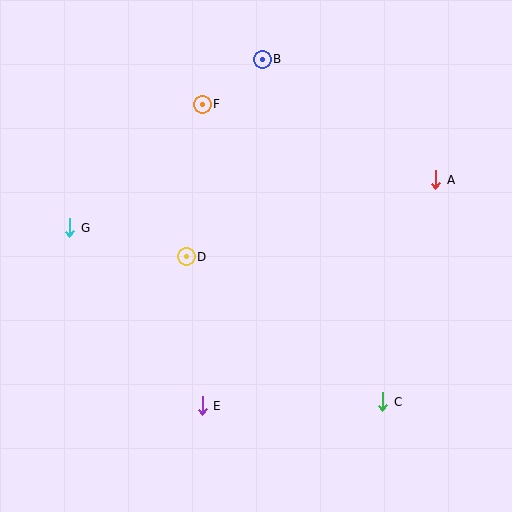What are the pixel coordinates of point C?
Point C is at (383, 402).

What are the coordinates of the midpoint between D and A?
The midpoint between D and A is at (311, 218).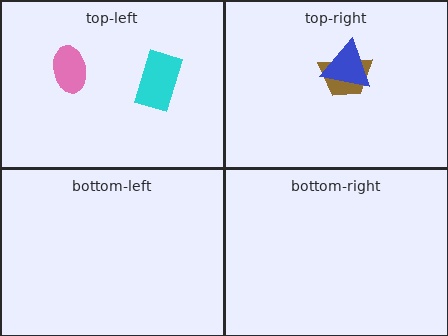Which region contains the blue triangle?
The top-right region.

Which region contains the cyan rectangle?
The top-left region.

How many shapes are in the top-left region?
2.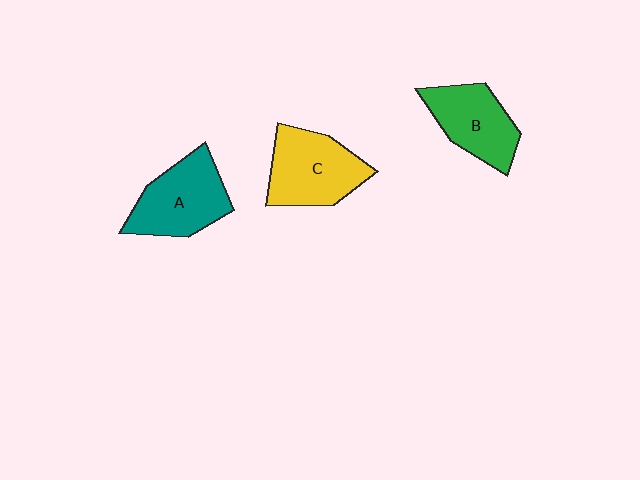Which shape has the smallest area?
Shape B (green).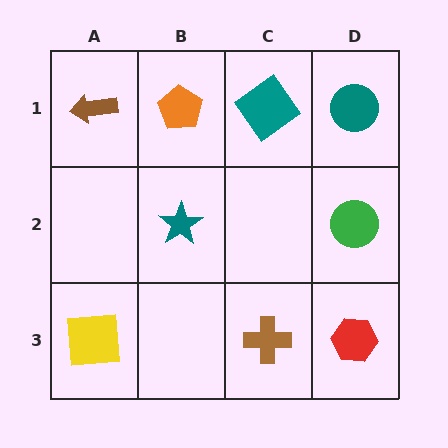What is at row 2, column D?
A green circle.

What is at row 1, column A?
A brown arrow.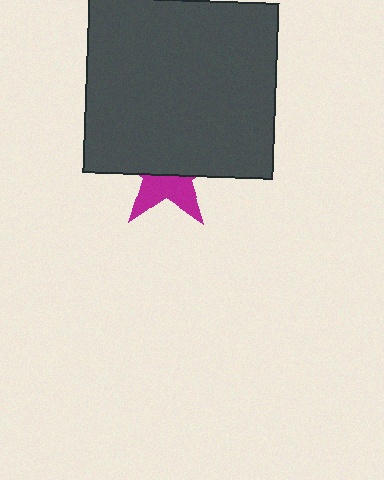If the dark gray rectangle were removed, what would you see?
You would see the complete magenta star.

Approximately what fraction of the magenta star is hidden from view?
Roughly 59% of the magenta star is hidden behind the dark gray rectangle.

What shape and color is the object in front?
The object in front is a dark gray rectangle.